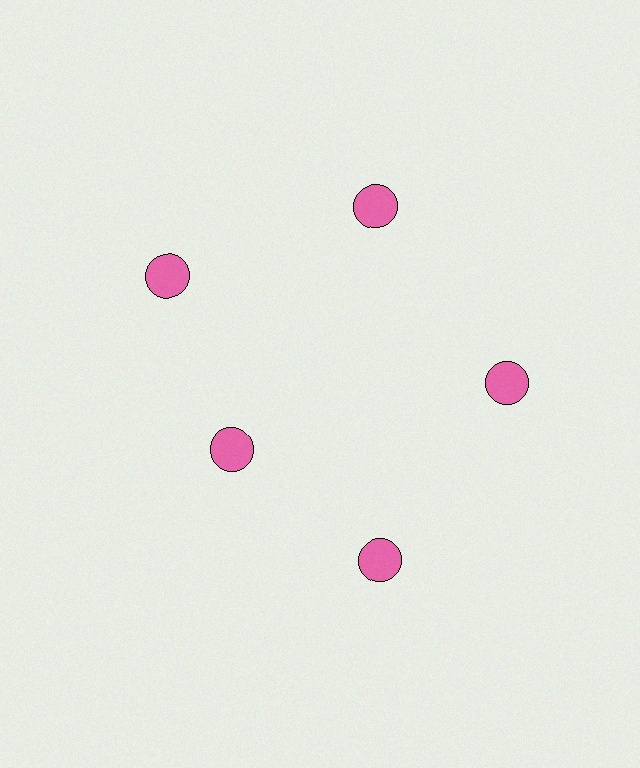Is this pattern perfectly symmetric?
No. The 5 pink circles are arranged in a ring, but one element near the 8 o'clock position is pulled inward toward the center, breaking the 5-fold rotational symmetry.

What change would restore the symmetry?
The symmetry would be restored by moving it outward, back onto the ring so that all 5 circles sit at equal angles and equal distance from the center.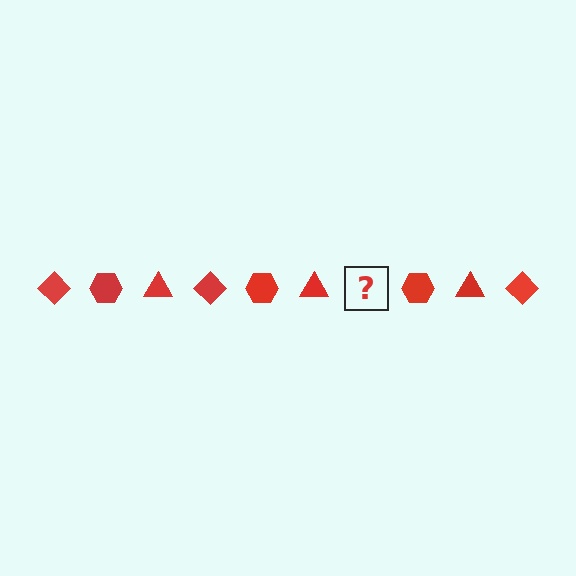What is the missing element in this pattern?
The missing element is a red diamond.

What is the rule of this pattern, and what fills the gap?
The rule is that the pattern cycles through diamond, hexagon, triangle shapes in red. The gap should be filled with a red diamond.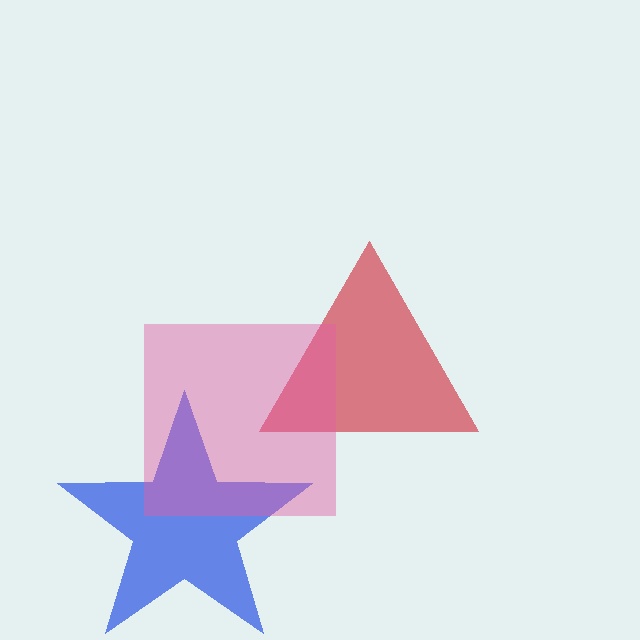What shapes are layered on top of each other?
The layered shapes are: a blue star, a red triangle, a pink square.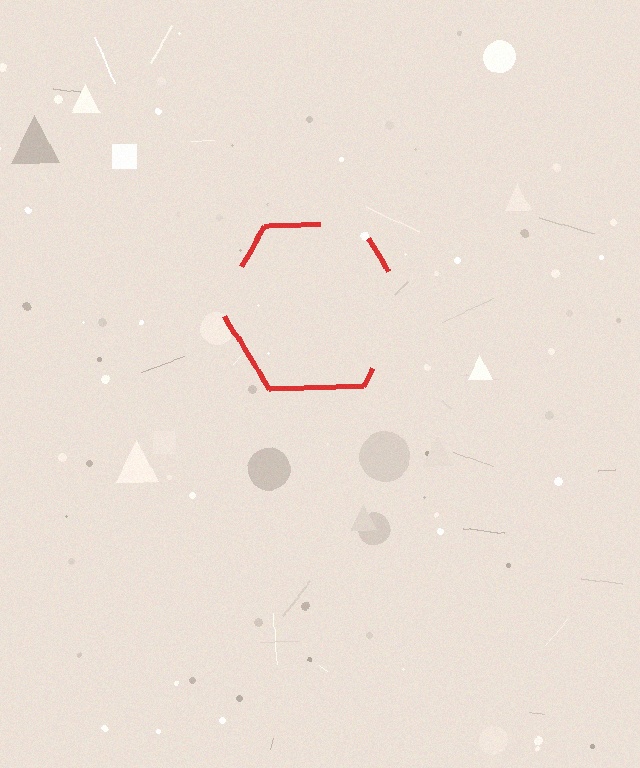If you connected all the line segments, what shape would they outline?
They would outline a hexagon.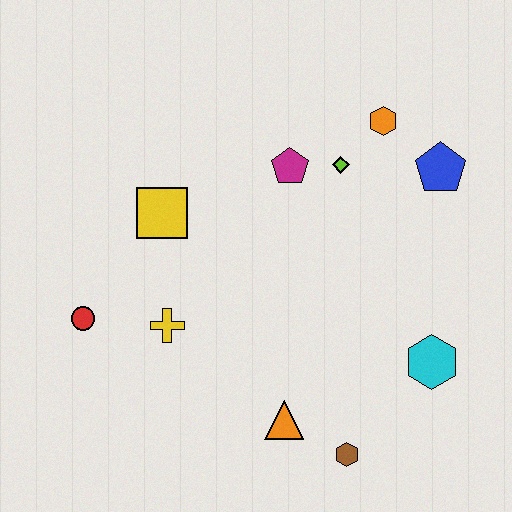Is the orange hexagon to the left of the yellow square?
No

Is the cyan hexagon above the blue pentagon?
No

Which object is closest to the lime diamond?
The magenta pentagon is closest to the lime diamond.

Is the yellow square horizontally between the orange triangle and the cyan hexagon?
No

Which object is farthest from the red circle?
The blue pentagon is farthest from the red circle.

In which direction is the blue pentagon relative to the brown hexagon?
The blue pentagon is above the brown hexagon.